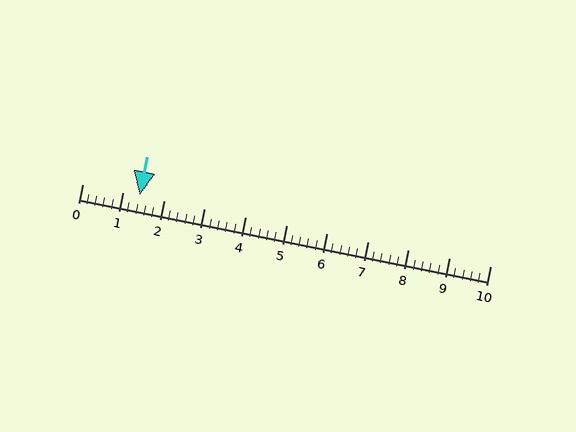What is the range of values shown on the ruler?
The ruler shows values from 0 to 10.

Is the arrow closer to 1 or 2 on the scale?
The arrow is closer to 1.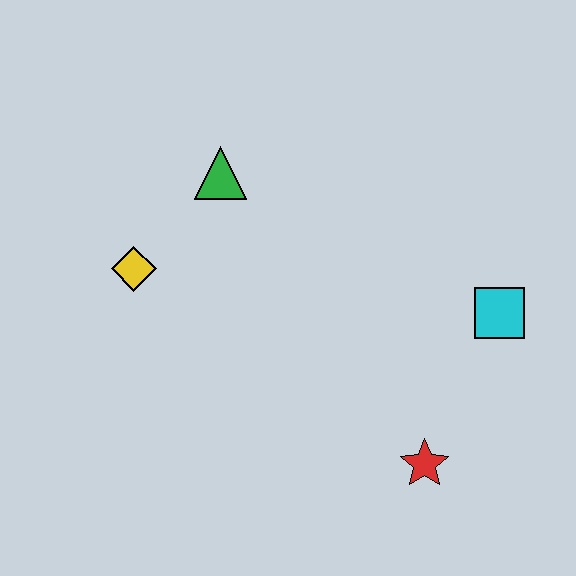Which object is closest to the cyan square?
The red star is closest to the cyan square.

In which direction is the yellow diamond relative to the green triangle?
The yellow diamond is below the green triangle.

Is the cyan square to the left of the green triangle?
No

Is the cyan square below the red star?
No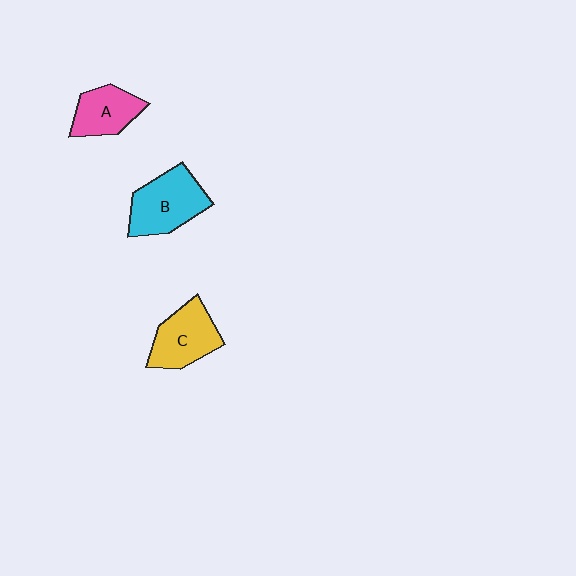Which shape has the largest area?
Shape B (cyan).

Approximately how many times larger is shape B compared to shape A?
Approximately 1.4 times.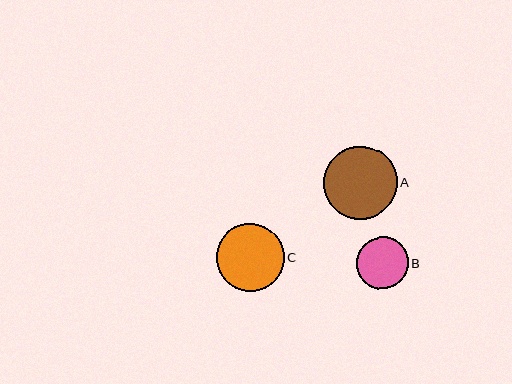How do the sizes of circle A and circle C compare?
Circle A and circle C are approximately the same size.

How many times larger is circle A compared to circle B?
Circle A is approximately 1.4 times the size of circle B.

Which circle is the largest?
Circle A is the largest with a size of approximately 73 pixels.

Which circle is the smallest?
Circle B is the smallest with a size of approximately 52 pixels.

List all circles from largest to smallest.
From largest to smallest: A, C, B.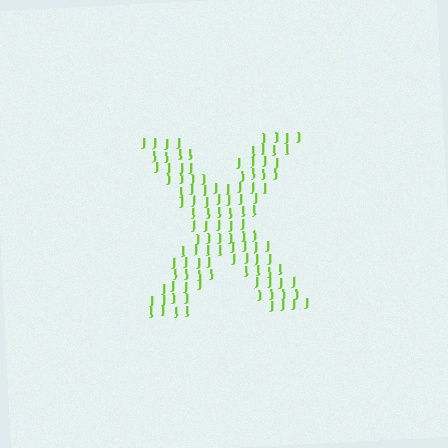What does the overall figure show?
The overall figure shows the letter X.